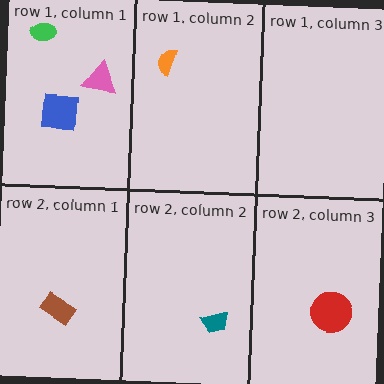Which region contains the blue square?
The row 1, column 1 region.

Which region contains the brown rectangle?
The row 2, column 1 region.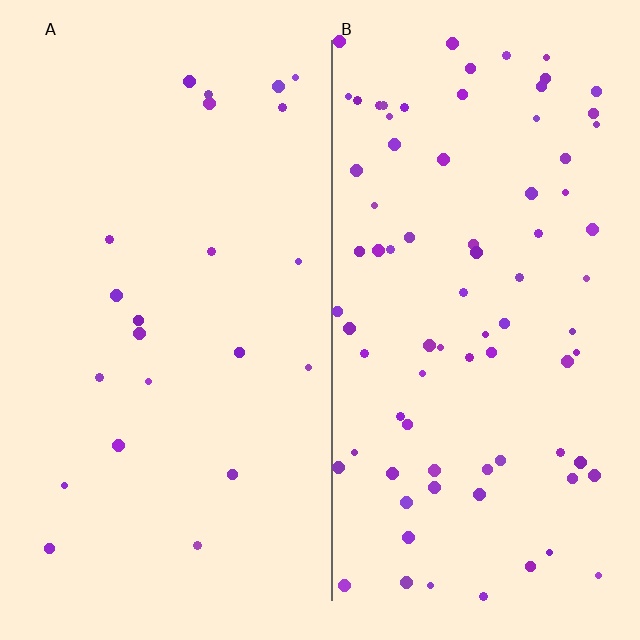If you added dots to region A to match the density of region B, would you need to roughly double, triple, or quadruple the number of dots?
Approximately quadruple.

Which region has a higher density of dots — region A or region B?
B (the right).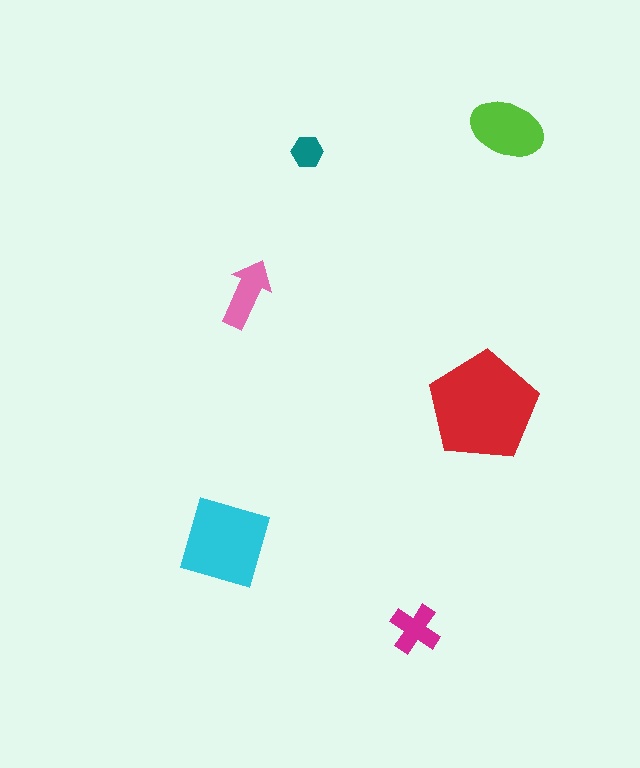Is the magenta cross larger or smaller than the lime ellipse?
Smaller.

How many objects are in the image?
There are 6 objects in the image.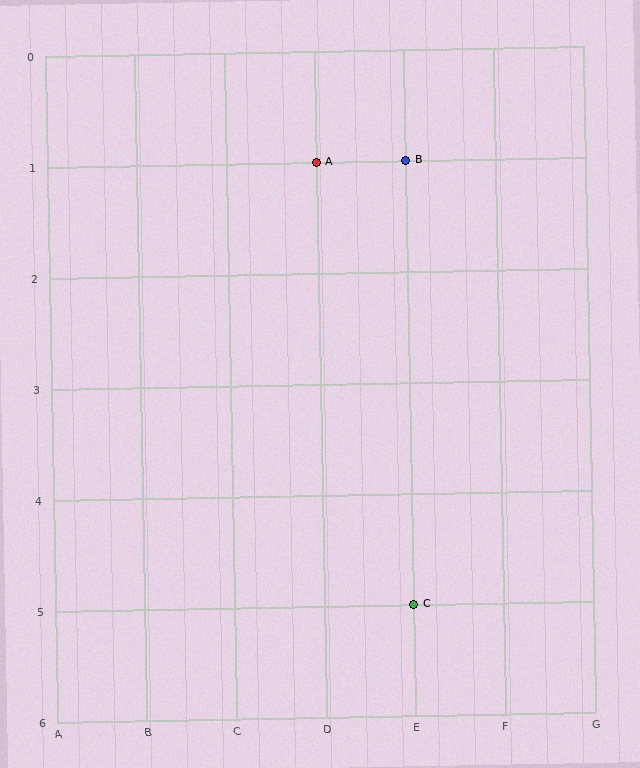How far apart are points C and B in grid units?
Points C and B are 4 rows apart.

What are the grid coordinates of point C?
Point C is at grid coordinates (E, 5).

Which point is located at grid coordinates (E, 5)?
Point C is at (E, 5).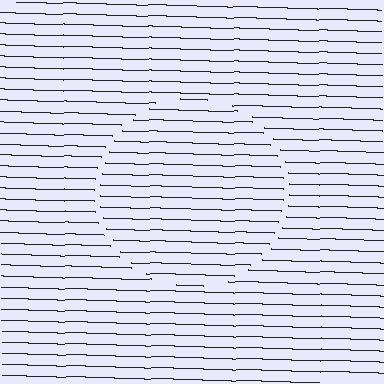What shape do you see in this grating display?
An illusory circle. The interior of the shape contains the same grating, shifted by half a period — the contour is defined by the phase discontinuity where line-ends from the inner and outer gratings abut.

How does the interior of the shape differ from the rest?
The interior of the shape contains the same grating, shifted by half a period — the contour is defined by the phase discontinuity where line-ends from the inner and outer gratings abut.